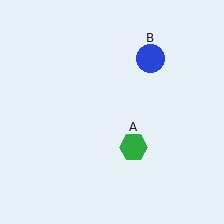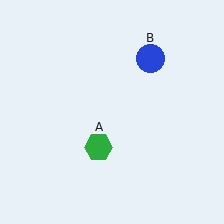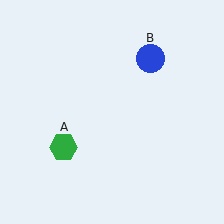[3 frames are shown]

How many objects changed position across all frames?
1 object changed position: green hexagon (object A).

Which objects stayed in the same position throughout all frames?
Blue circle (object B) remained stationary.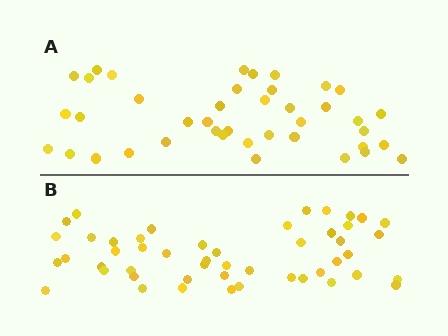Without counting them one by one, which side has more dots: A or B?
Region B (the bottom region) has more dots.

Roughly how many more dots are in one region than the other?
Region B has roughly 8 or so more dots than region A.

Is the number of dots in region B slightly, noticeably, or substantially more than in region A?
Region B has only slightly more — the two regions are fairly close. The ratio is roughly 1.2 to 1.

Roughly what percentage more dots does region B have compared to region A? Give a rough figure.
About 20% more.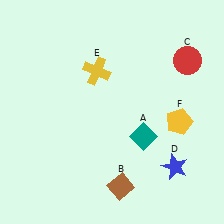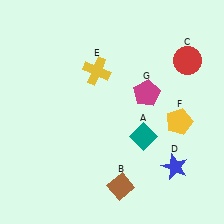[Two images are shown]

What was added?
A magenta pentagon (G) was added in Image 2.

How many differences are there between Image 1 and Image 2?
There is 1 difference between the two images.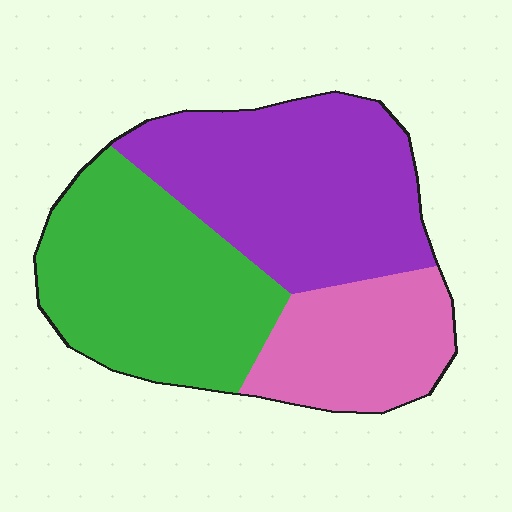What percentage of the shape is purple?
Purple takes up about two fifths (2/5) of the shape.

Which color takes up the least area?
Pink, at roughly 20%.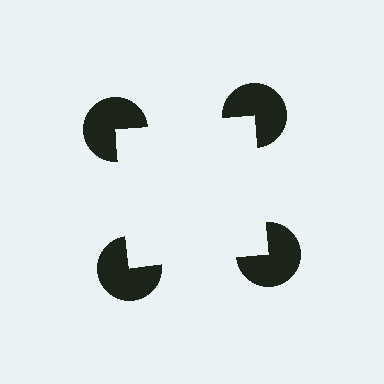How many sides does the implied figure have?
4 sides.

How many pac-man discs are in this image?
There are 4 — one at each vertex of the illusory square.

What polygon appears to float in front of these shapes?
An illusory square — its edges are inferred from the aligned wedge cuts in the pac-man discs, not physically drawn.